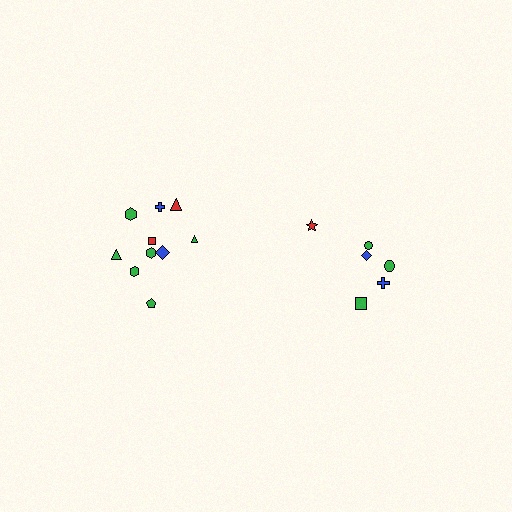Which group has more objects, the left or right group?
The left group.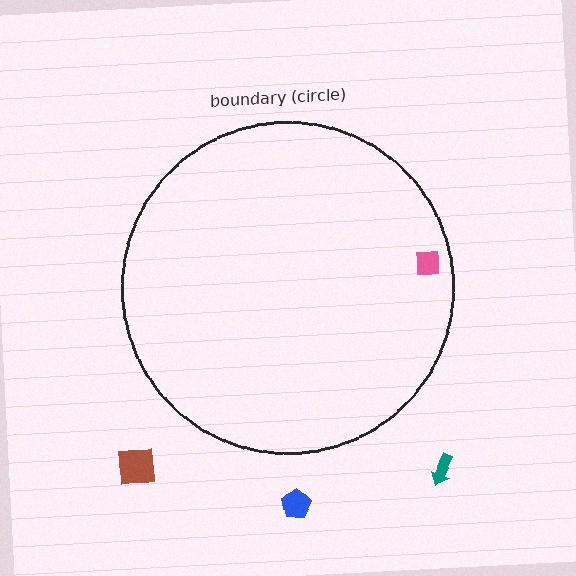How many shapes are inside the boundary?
1 inside, 3 outside.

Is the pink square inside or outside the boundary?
Inside.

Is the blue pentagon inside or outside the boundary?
Outside.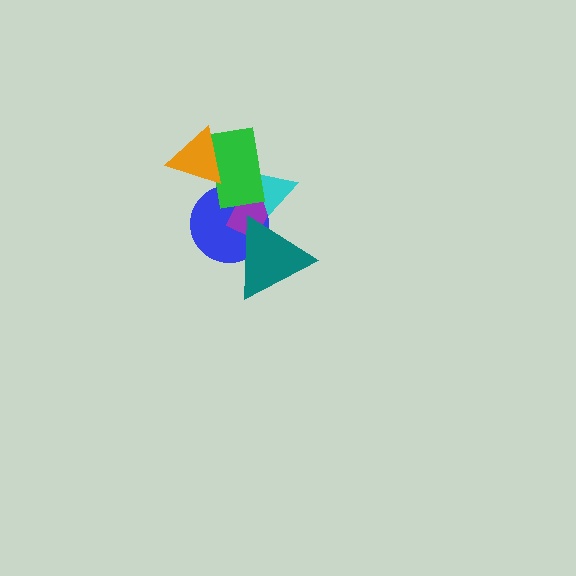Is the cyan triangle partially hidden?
Yes, it is partially covered by another shape.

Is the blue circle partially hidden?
Yes, it is partially covered by another shape.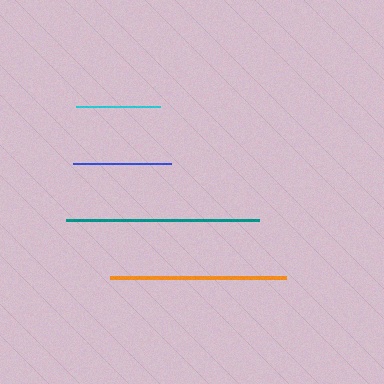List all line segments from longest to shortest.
From longest to shortest: teal, orange, blue, cyan.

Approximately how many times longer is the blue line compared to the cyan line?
The blue line is approximately 1.2 times the length of the cyan line.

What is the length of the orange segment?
The orange segment is approximately 176 pixels long.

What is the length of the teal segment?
The teal segment is approximately 194 pixels long.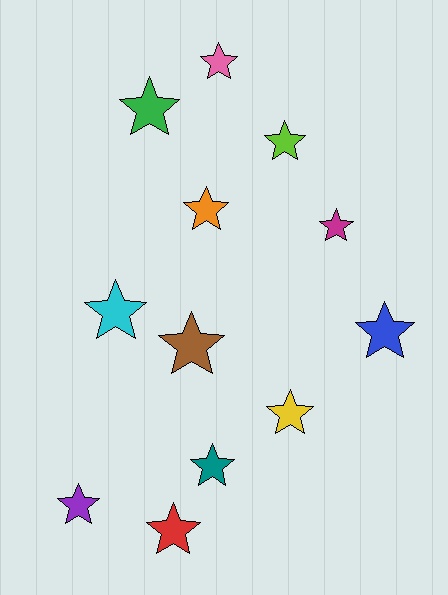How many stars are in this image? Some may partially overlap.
There are 12 stars.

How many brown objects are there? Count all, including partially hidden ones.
There is 1 brown object.